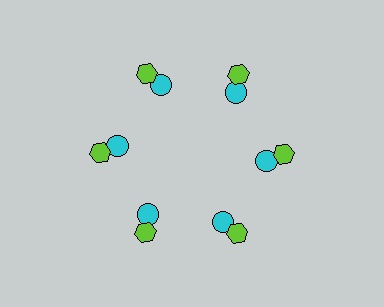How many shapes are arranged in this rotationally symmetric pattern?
There are 12 shapes, arranged in 6 groups of 2.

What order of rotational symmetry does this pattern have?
This pattern has 6-fold rotational symmetry.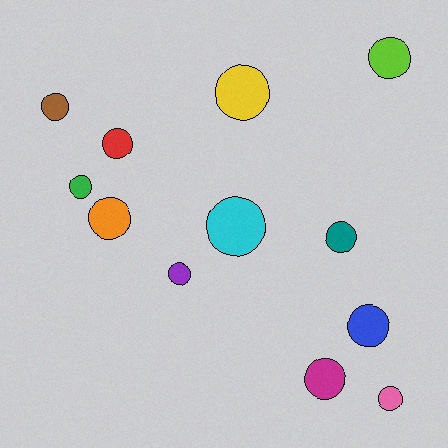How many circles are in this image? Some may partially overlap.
There are 12 circles.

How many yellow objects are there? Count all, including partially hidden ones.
There is 1 yellow object.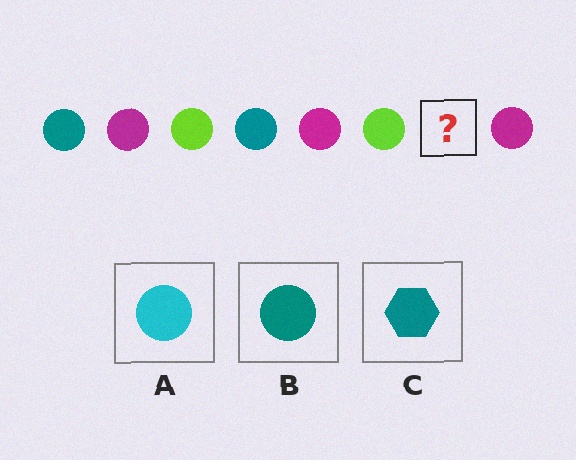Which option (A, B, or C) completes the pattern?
B.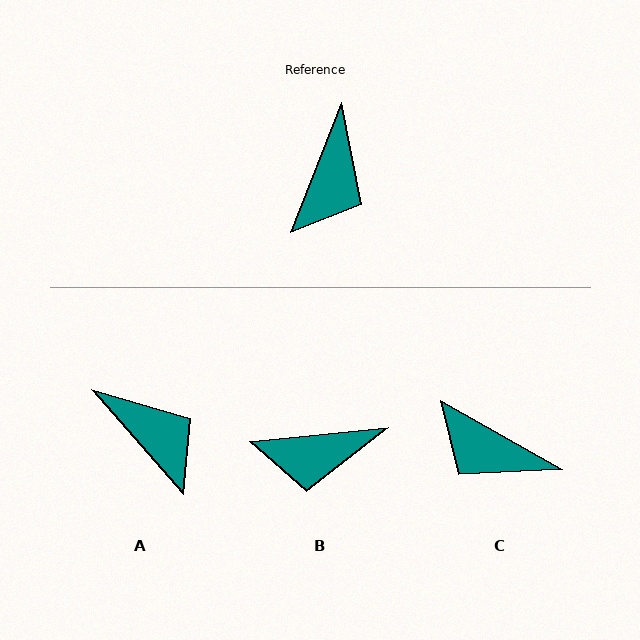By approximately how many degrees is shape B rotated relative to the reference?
Approximately 63 degrees clockwise.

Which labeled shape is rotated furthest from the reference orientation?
C, about 98 degrees away.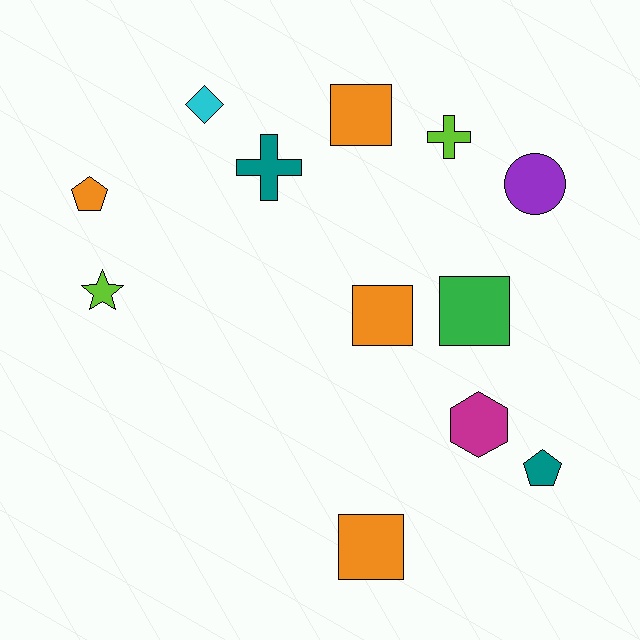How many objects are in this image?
There are 12 objects.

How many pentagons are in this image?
There are 2 pentagons.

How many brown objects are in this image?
There are no brown objects.